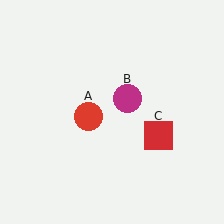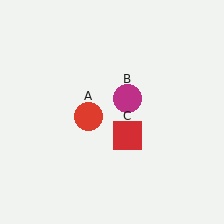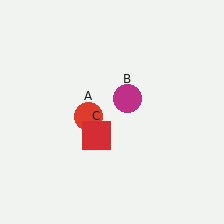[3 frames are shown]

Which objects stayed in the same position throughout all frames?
Red circle (object A) and magenta circle (object B) remained stationary.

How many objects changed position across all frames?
1 object changed position: red square (object C).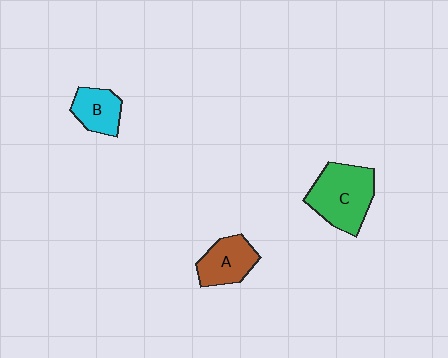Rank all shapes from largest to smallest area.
From largest to smallest: C (green), A (brown), B (cyan).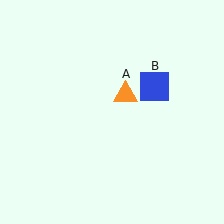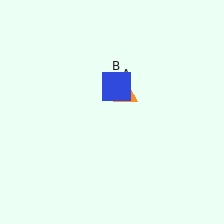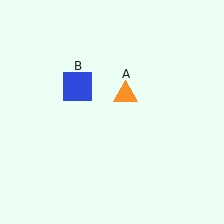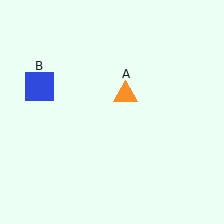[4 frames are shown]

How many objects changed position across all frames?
1 object changed position: blue square (object B).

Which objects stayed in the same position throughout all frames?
Orange triangle (object A) remained stationary.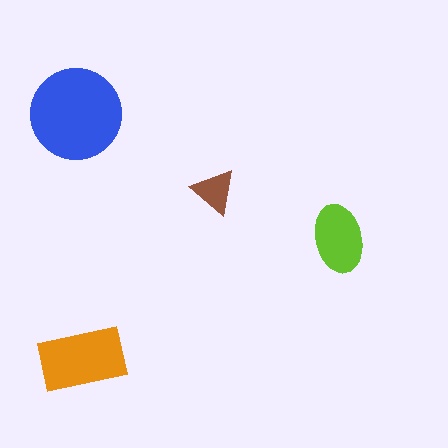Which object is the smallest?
The brown triangle.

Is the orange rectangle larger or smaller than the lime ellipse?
Larger.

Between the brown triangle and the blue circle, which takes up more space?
The blue circle.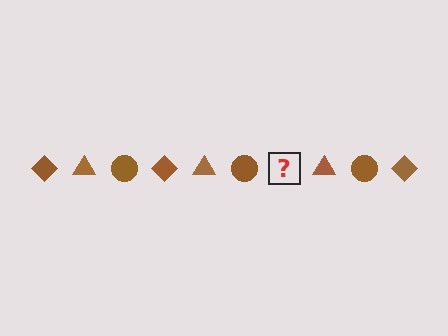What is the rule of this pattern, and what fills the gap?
The rule is that the pattern cycles through diamond, triangle, circle shapes in brown. The gap should be filled with a brown diamond.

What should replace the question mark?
The question mark should be replaced with a brown diamond.